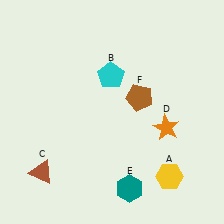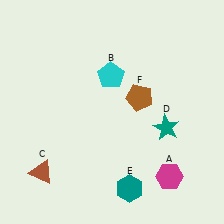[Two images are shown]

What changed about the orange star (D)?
In Image 1, D is orange. In Image 2, it changed to teal.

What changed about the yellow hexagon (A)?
In Image 1, A is yellow. In Image 2, it changed to magenta.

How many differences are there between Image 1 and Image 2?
There are 2 differences between the two images.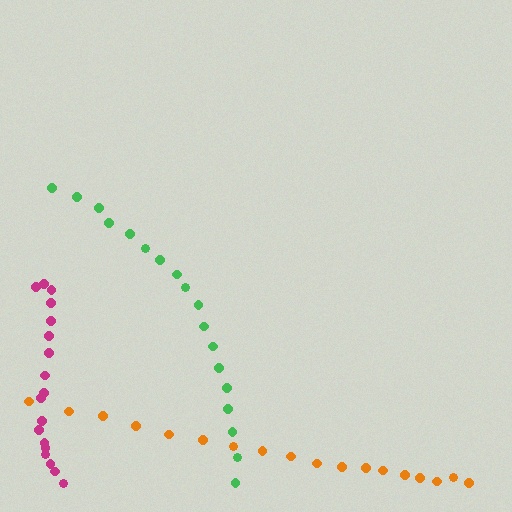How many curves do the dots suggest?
There are 3 distinct paths.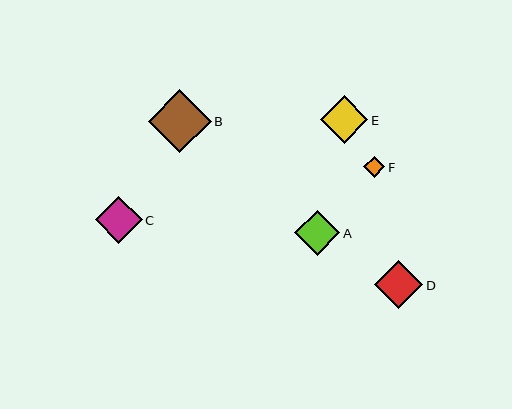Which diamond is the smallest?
Diamond F is the smallest with a size of approximately 21 pixels.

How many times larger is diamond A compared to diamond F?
Diamond A is approximately 2.1 times the size of diamond F.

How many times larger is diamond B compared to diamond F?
Diamond B is approximately 3.0 times the size of diamond F.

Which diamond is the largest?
Diamond B is the largest with a size of approximately 63 pixels.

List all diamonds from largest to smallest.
From largest to smallest: B, D, E, C, A, F.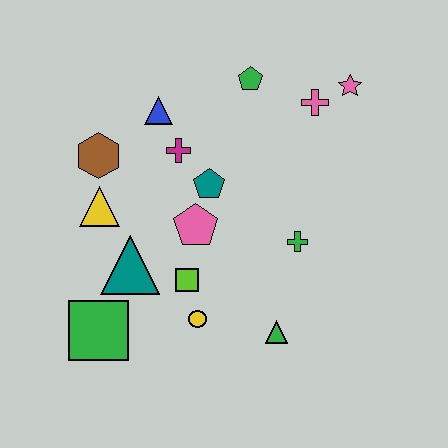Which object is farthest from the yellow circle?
The pink star is farthest from the yellow circle.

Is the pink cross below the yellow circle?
No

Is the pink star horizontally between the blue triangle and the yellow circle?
No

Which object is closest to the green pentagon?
The pink cross is closest to the green pentagon.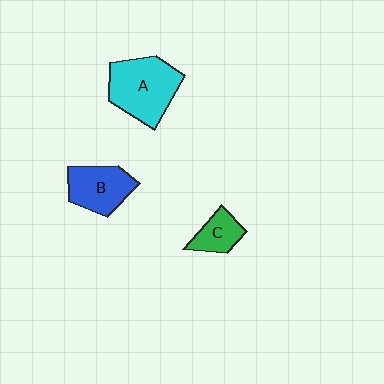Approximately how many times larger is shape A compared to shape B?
Approximately 1.4 times.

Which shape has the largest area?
Shape A (cyan).